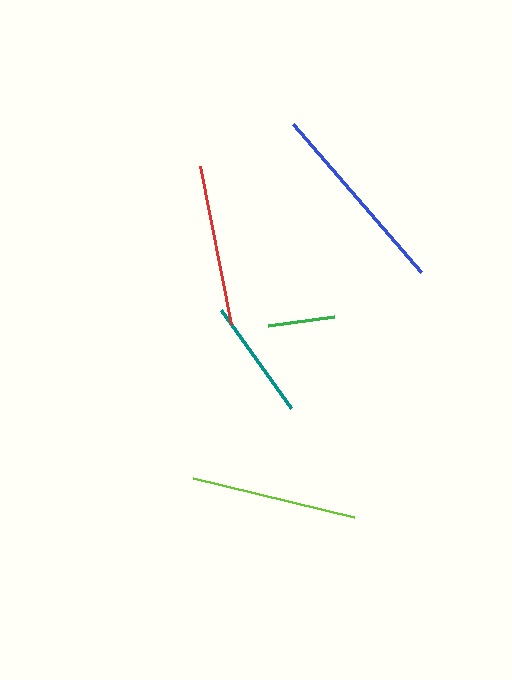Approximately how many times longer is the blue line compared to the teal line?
The blue line is approximately 1.6 times the length of the teal line.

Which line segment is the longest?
The blue line is the longest at approximately 196 pixels.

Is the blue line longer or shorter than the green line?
The blue line is longer than the green line.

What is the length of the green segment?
The green segment is approximately 66 pixels long.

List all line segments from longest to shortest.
From longest to shortest: blue, lime, red, teal, green.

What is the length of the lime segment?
The lime segment is approximately 166 pixels long.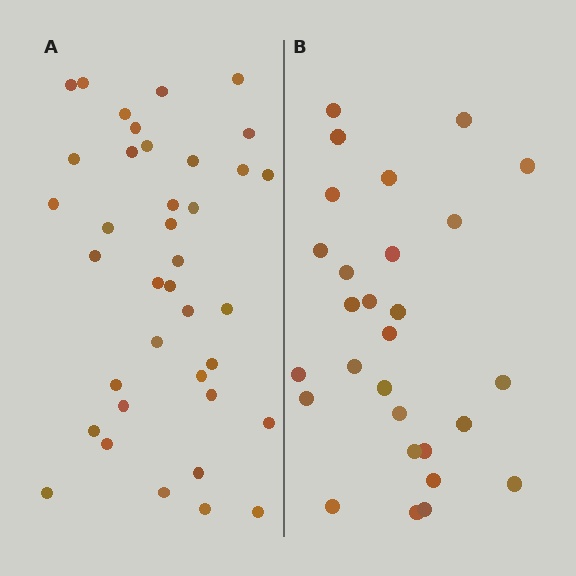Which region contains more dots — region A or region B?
Region A (the left region) has more dots.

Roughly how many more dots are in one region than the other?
Region A has roughly 10 or so more dots than region B.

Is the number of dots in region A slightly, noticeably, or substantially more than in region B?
Region A has noticeably more, but not dramatically so. The ratio is roughly 1.4 to 1.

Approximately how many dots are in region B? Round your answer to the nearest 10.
About 30 dots. (The exact count is 28, which rounds to 30.)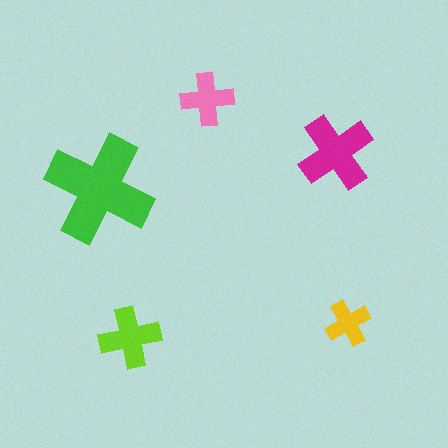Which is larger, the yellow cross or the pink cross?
The pink one.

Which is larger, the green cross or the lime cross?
The green one.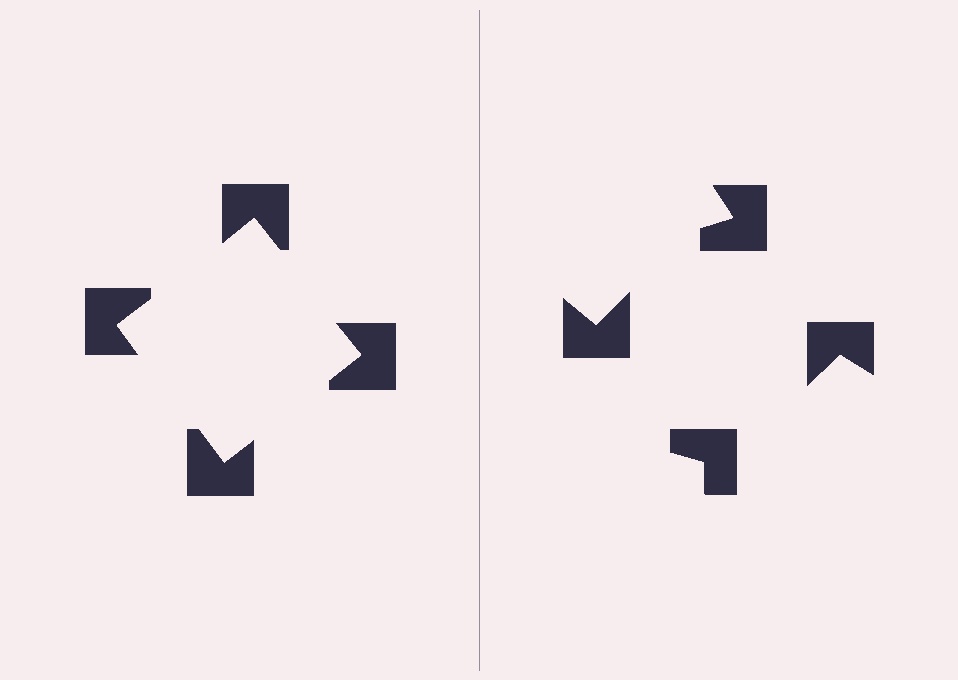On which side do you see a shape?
An illusory square appears on the left side. On the right side the wedge cuts are rotated, so no coherent shape forms.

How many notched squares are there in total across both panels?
8 — 4 on each side.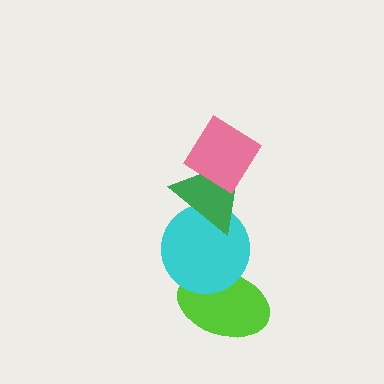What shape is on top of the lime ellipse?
The cyan circle is on top of the lime ellipse.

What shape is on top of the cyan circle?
The green triangle is on top of the cyan circle.